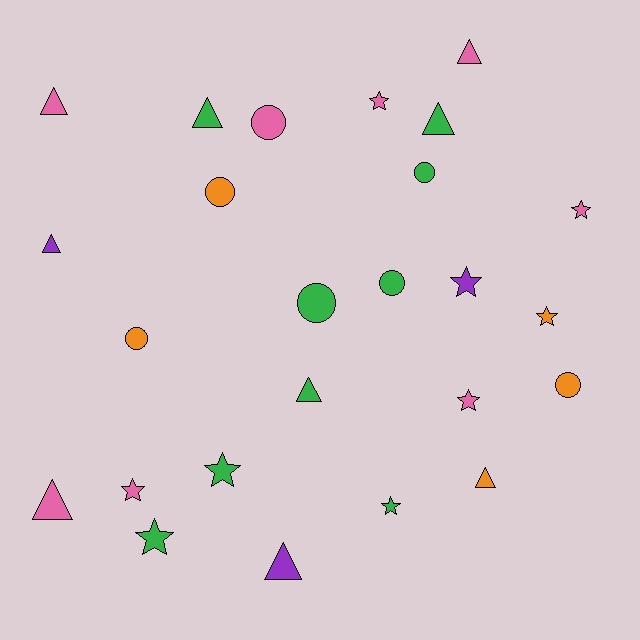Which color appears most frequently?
Green, with 9 objects.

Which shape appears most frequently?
Star, with 9 objects.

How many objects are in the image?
There are 25 objects.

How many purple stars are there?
There is 1 purple star.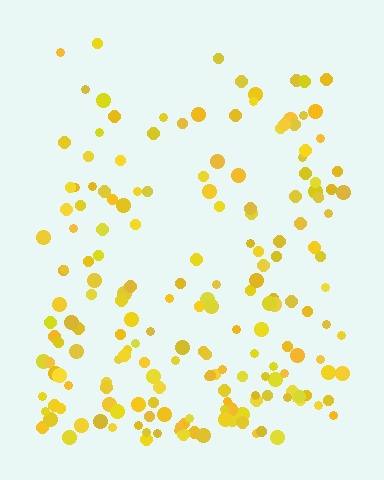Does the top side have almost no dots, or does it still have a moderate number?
Still a moderate number, just noticeably fewer than the bottom.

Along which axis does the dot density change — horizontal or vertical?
Vertical.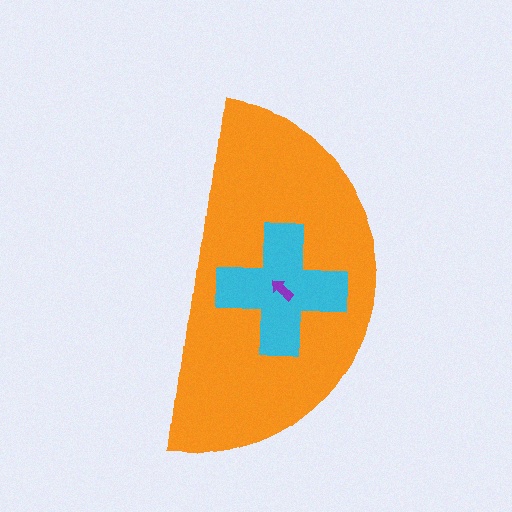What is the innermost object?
The purple arrow.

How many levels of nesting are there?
3.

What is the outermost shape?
The orange semicircle.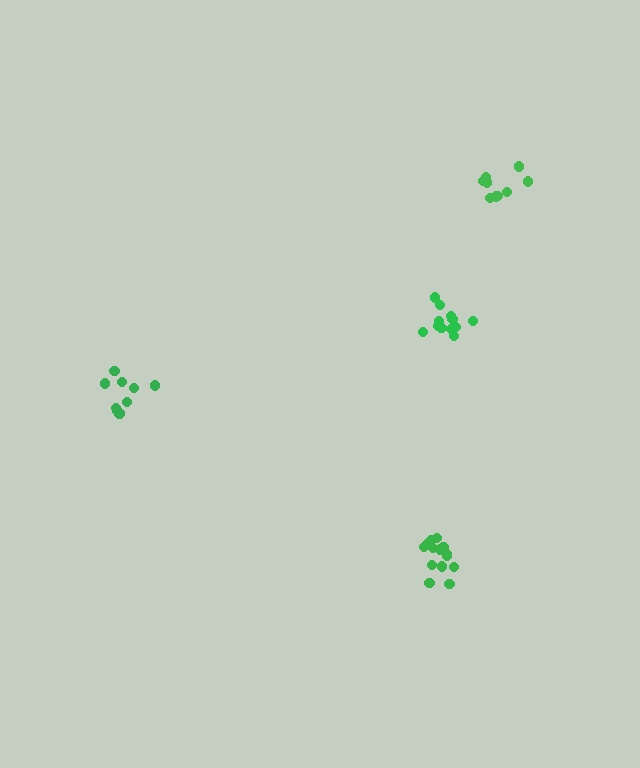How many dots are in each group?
Group 1: 9 dots, Group 2: 14 dots, Group 3: 9 dots, Group 4: 12 dots (44 total).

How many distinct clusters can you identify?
There are 4 distinct clusters.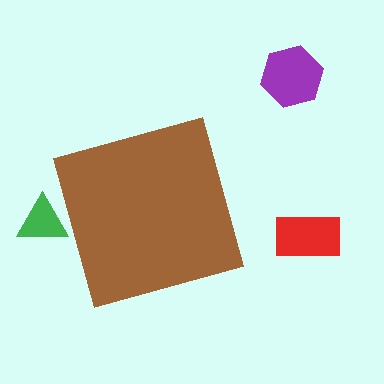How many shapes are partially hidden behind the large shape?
1 shape is partially hidden.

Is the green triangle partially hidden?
Yes, the green triangle is partially hidden behind the brown diamond.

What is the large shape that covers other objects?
A brown diamond.